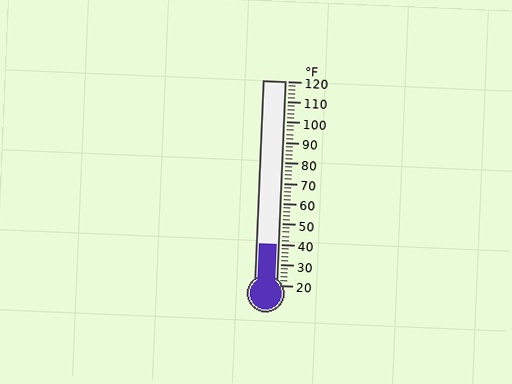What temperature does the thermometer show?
The thermometer shows approximately 40°F.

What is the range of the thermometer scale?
The thermometer scale ranges from 20°F to 120°F.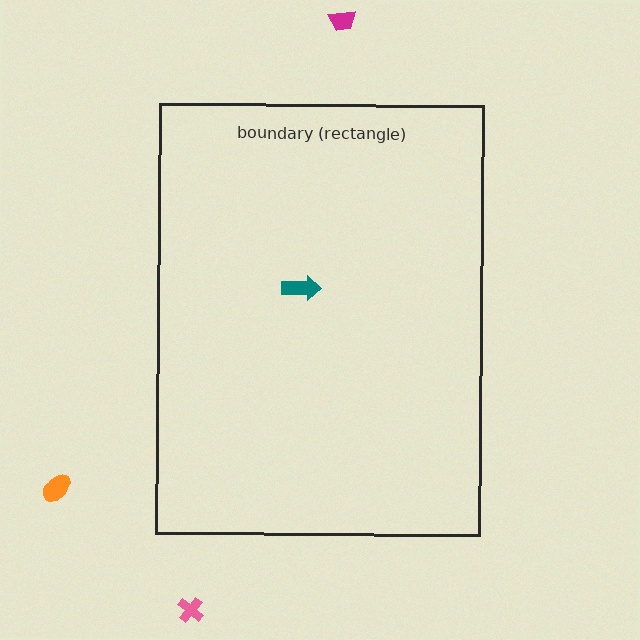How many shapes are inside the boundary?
1 inside, 3 outside.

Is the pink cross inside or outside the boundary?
Outside.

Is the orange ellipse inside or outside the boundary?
Outside.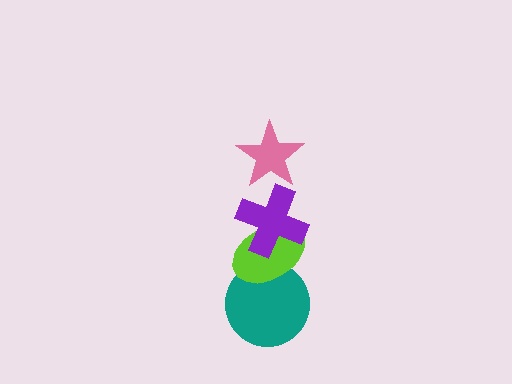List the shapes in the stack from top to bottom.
From top to bottom: the pink star, the purple cross, the lime ellipse, the teal circle.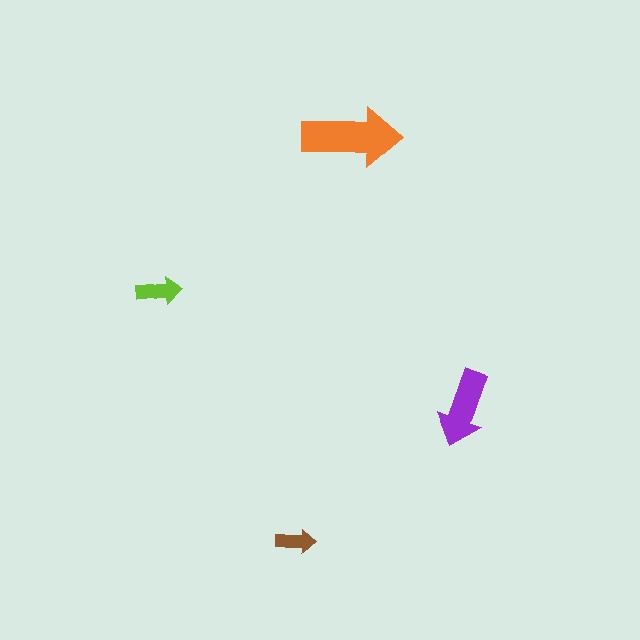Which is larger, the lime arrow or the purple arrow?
The purple one.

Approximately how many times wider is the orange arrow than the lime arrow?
About 2 times wider.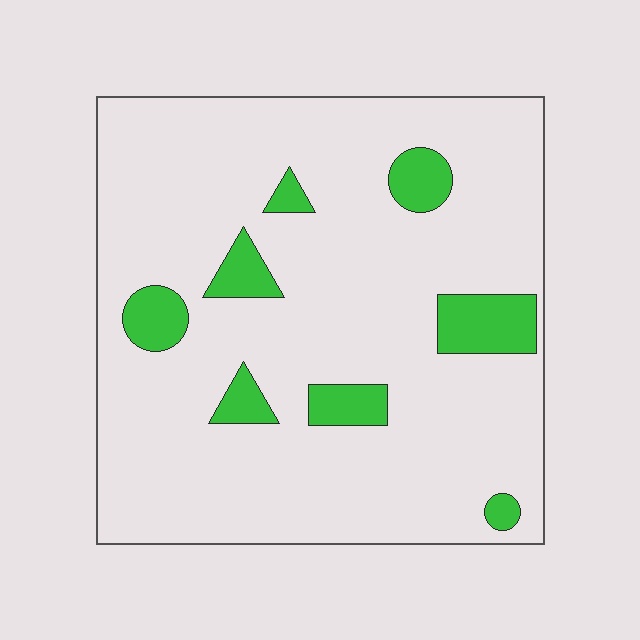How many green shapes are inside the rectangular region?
8.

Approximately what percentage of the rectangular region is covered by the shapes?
Approximately 10%.